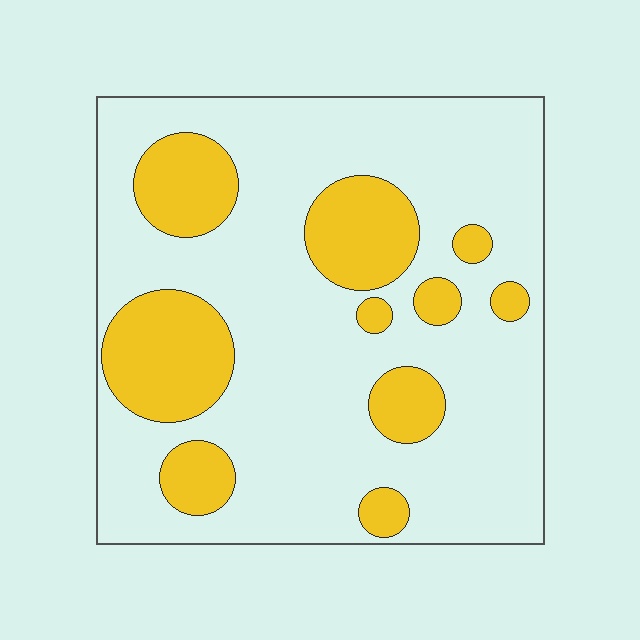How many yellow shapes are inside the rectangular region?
10.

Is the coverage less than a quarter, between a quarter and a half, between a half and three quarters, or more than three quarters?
Less than a quarter.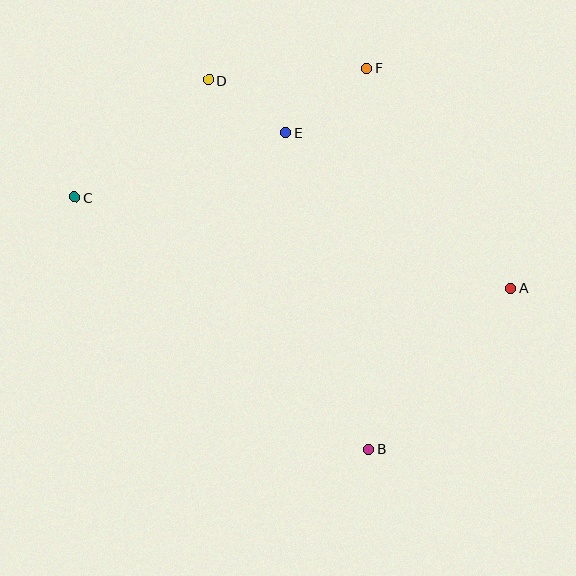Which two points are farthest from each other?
Points A and C are farthest from each other.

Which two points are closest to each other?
Points D and E are closest to each other.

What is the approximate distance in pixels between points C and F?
The distance between C and F is approximately 319 pixels.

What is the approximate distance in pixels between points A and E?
The distance between A and E is approximately 273 pixels.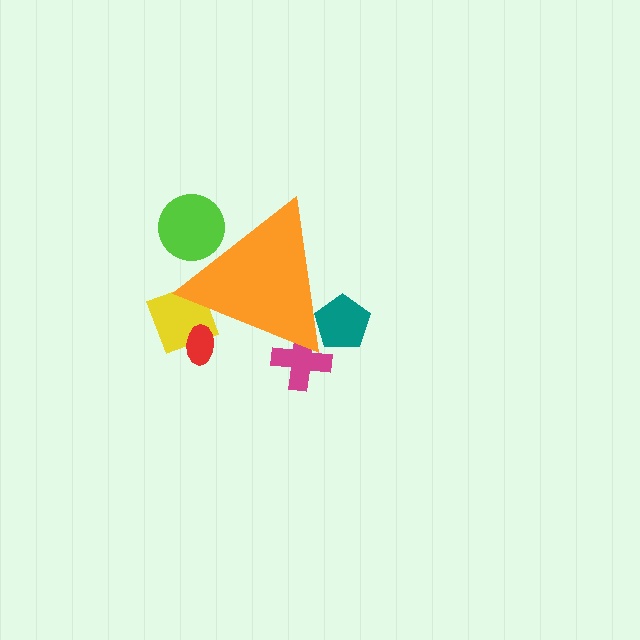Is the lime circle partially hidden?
Yes, the lime circle is partially hidden behind the orange triangle.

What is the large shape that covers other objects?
An orange triangle.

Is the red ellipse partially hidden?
Yes, the red ellipse is partially hidden behind the orange triangle.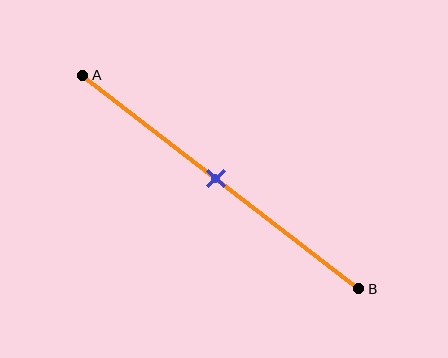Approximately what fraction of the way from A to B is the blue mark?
The blue mark is approximately 50% of the way from A to B.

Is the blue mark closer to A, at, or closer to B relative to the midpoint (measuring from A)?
The blue mark is approximately at the midpoint of segment AB.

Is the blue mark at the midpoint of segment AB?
Yes, the mark is approximately at the midpoint.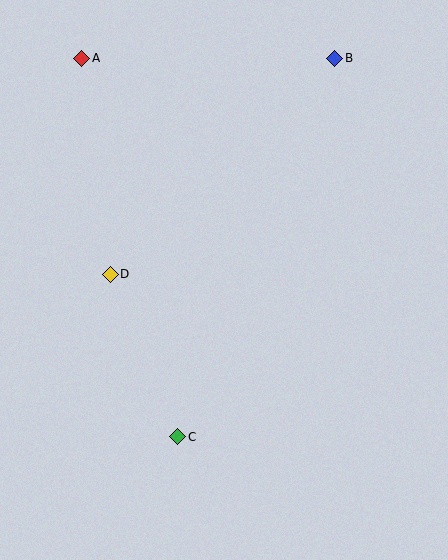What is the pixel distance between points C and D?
The distance between C and D is 176 pixels.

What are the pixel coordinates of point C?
Point C is at (178, 437).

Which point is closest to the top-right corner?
Point B is closest to the top-right corner.